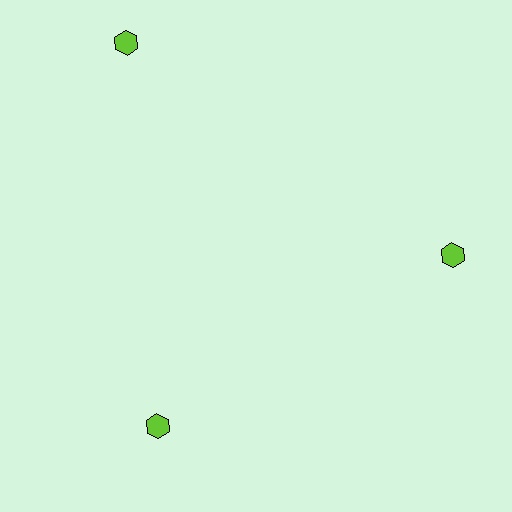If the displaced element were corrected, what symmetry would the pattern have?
It would have 3-fold rotational symmetry — the pattern would map onto itself every 120 degrees.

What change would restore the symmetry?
The symmetry would be restored by moving it inward, back onto the ring so that all 3 hexagons sit at equal angles and equal distance from the center.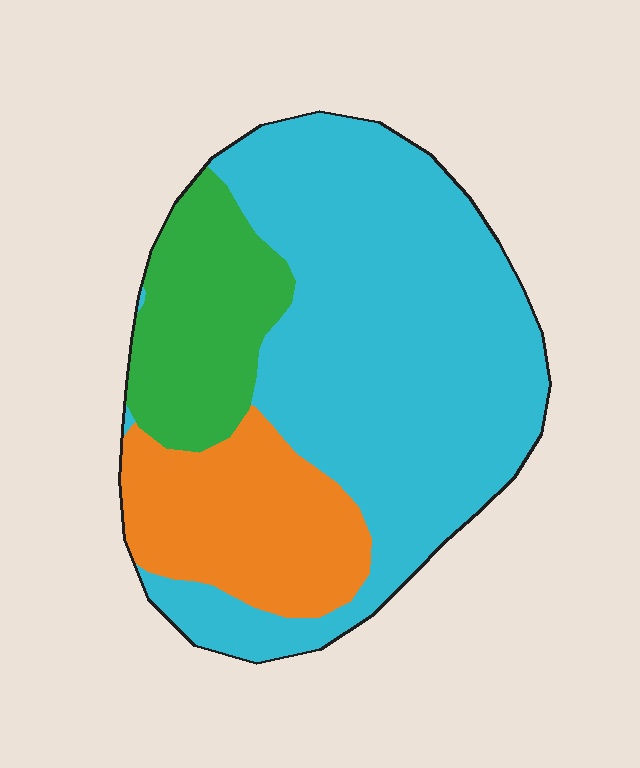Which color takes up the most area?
Cyan, at roughly 60%.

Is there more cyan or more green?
Cyan.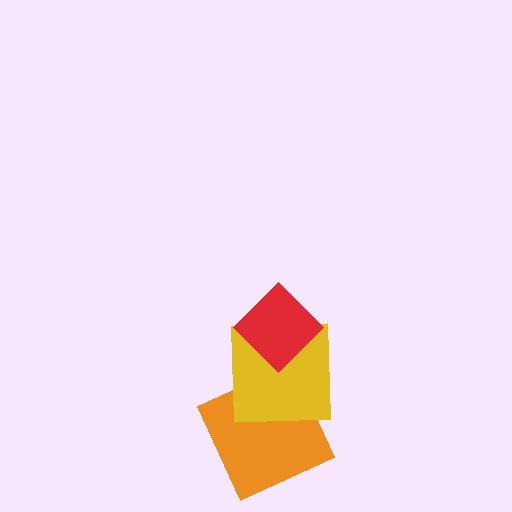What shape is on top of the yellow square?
The red diamond is on top of the yellow square.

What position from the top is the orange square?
The orange square is 3rd from the top.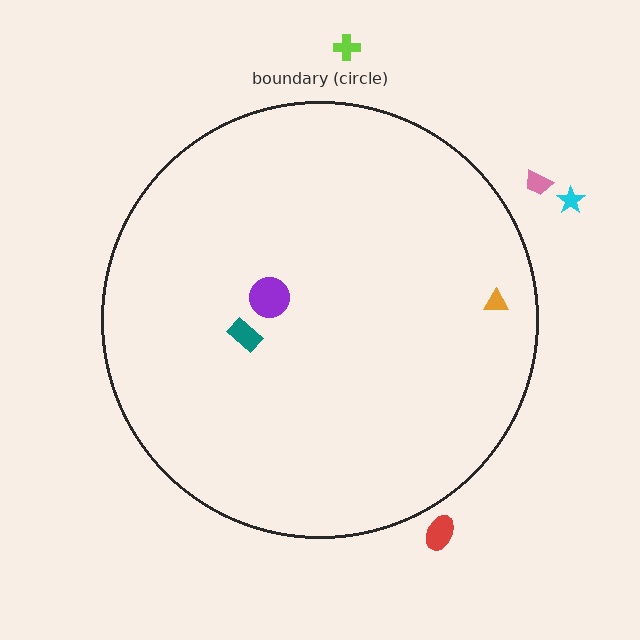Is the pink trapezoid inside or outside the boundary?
Outside.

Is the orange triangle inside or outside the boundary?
Inside.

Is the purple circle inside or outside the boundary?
Inside.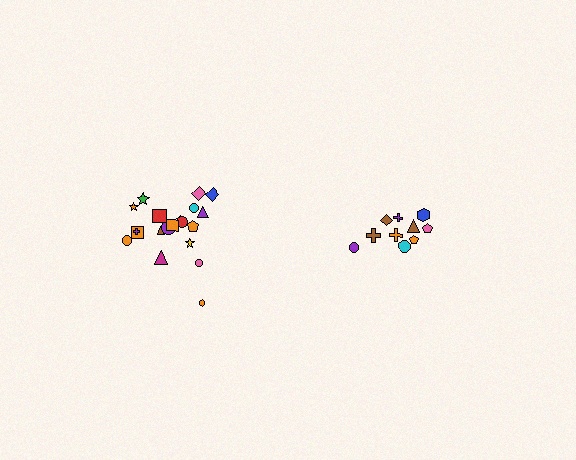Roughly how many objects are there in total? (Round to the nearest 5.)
Roughly 30 objects in total.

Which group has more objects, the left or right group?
The left group.